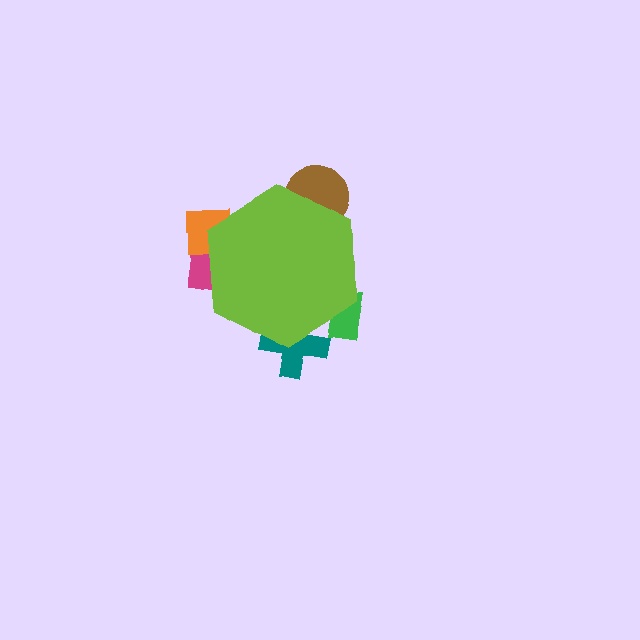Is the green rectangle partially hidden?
Yes, the green rectangle is partially hidden behind the lime hexagon.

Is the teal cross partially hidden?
Yes, the teal cross is partially hidden behind the lime hexagon.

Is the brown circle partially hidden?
Yes, the brown circle is partially hidden behind the lime hexagon.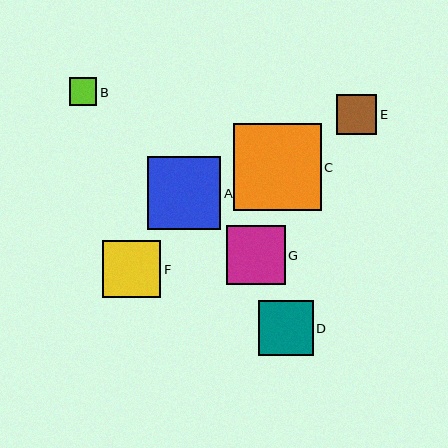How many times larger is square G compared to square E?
Square G is approximately 1.4 times the size of square E.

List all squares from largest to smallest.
From largest to smallest: C, A, G, F, D, E, B.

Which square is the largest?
Square C is the largest with a size of approximately 88 pixels.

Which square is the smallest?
Square B is the smallest with a size of approximately 27 pixels.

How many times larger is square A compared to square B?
Square A is approximately 2.7 times the size of square B.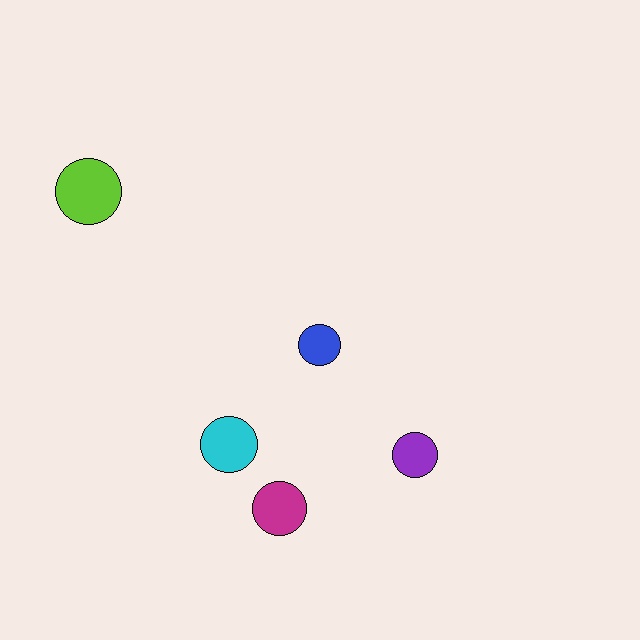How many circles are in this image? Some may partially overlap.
There are 5 circles.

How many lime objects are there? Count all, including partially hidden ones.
There is 1 lime object.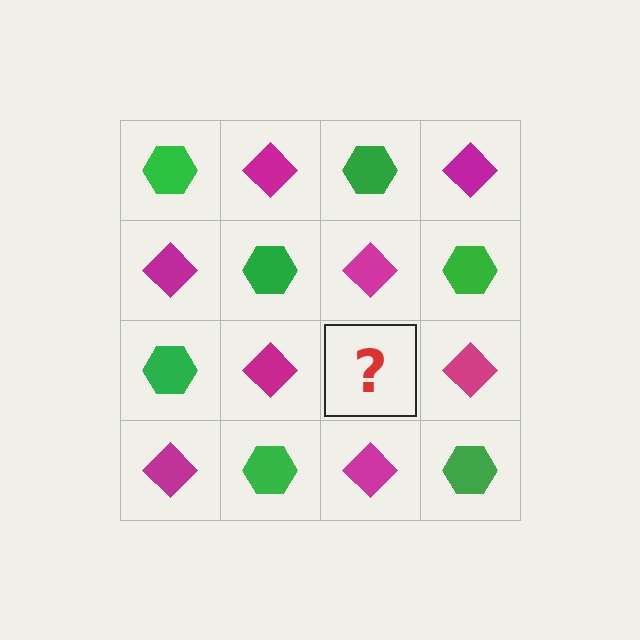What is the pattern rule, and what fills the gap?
The rule is that it alternates green hexagon and magenta diamond in a checkerboard pattern. The gap should be filled with a green hexagon.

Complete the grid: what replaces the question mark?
The question mark should be replaced with a green hexagon.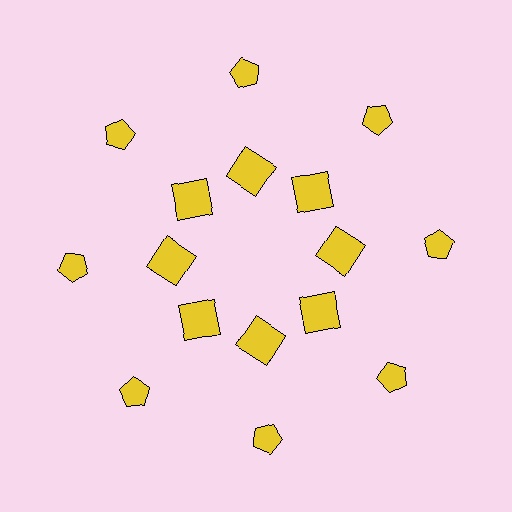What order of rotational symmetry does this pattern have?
This pattern has 8-fold rotational symmetry.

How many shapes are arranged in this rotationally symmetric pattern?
There are 16 shapes, arranged in 8 groups of 2.